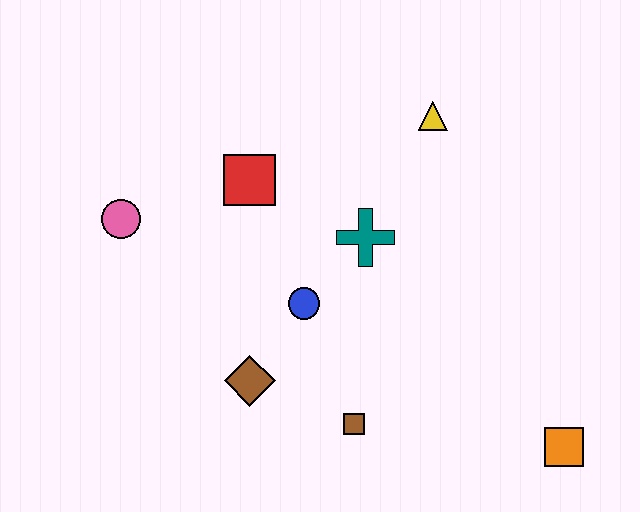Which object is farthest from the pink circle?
The orange square is farthest from the pink circle.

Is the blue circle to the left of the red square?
No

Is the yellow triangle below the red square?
No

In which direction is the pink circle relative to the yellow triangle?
The pink circle is to the left of the yellow triangle.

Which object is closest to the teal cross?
The blue circle is closest to the teal cross.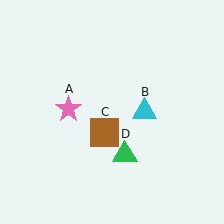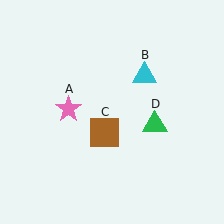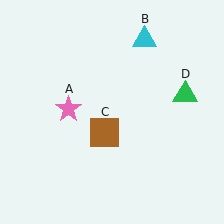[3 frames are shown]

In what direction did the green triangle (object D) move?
The green triangle (object D) moved up and to the right.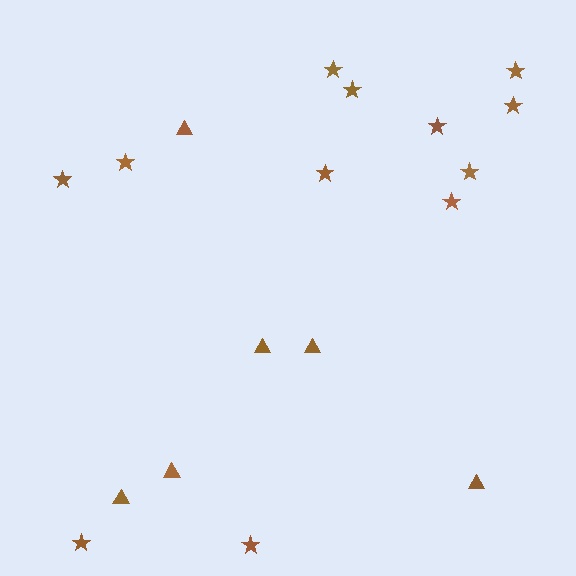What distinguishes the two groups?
There are 2 groups: one group of triangles (6) and one group of stars (12).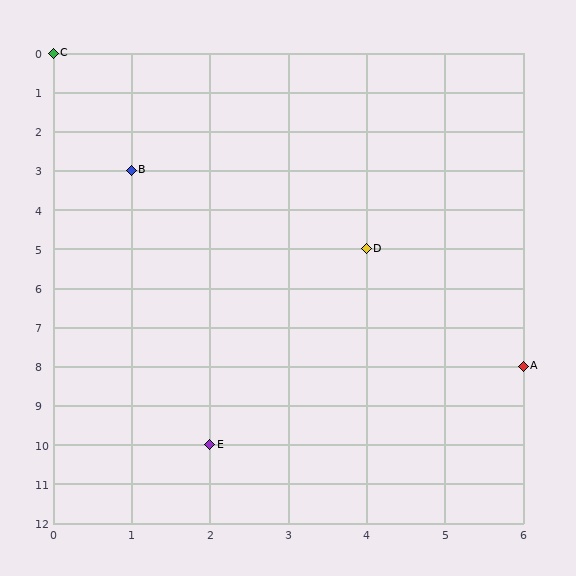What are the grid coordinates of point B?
Point B is at grid coordinates (1, 3).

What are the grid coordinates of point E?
Point E is at grid coordinates (2, 10).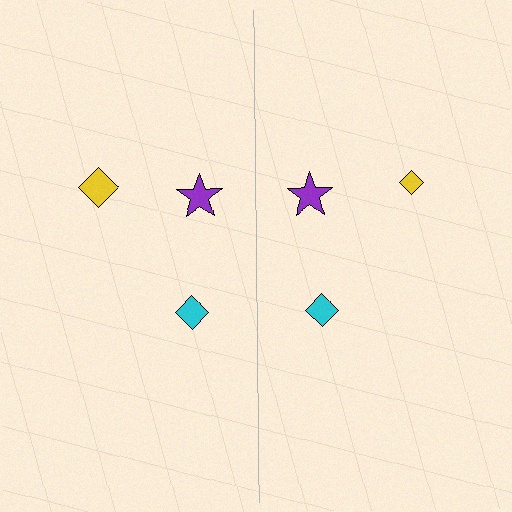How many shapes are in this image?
There are 6 shapes in this image.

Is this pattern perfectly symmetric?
No, the pattern is not perfectly symmetric. The yellow diamond on the right side has a different size than its mirror counterpart.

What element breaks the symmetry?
The yellow diamond on the right side has a different size than its mirror counterpart.